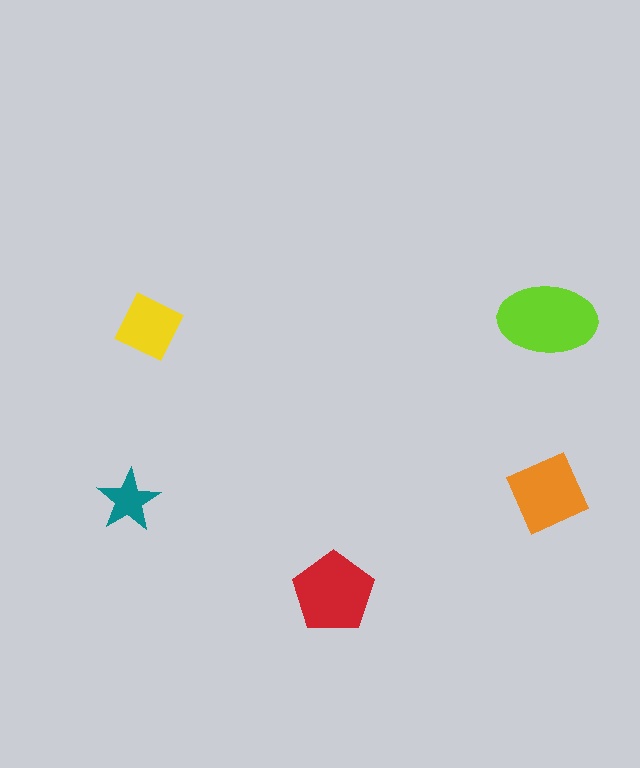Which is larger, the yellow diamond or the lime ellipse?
The lime ellipse.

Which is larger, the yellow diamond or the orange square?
The orange square.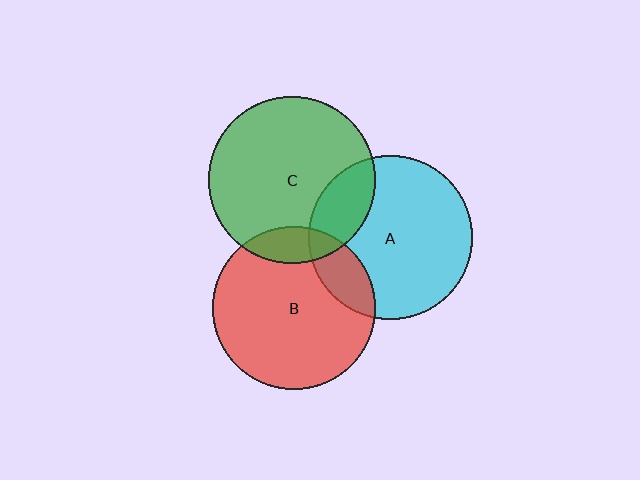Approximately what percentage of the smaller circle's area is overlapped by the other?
Approximately 15%.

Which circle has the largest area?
Circle C (green).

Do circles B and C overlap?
Yes.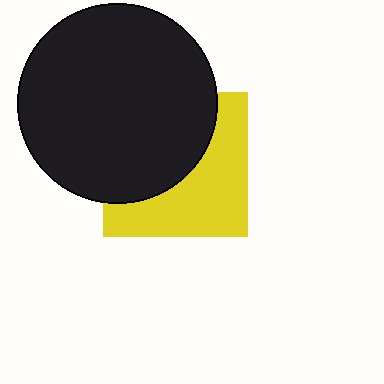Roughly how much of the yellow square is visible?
About half of it is visible (roughly 49%).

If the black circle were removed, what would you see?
You would see the complete yellow square.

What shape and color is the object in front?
The object in front is a black circle.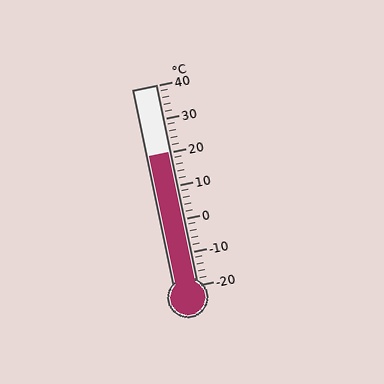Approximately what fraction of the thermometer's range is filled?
The thermometer is filled to approximately 65% of its range.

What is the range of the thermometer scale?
The thermometer scale ranges from -20°C to 40°C.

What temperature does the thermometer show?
The thermometer shows approximately 20°C.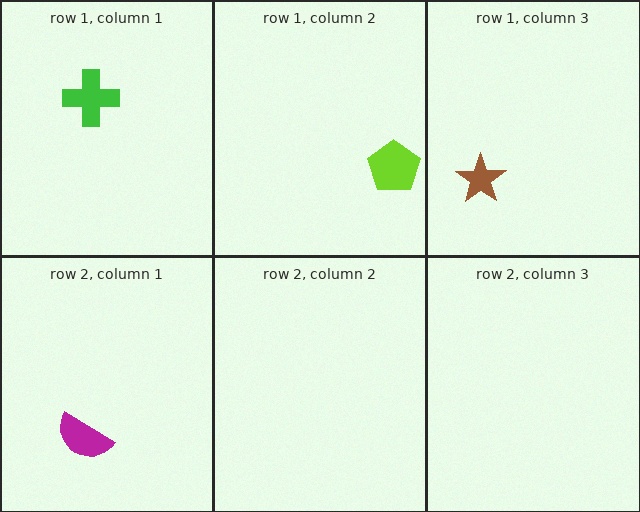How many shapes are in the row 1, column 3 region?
1.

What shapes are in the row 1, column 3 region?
The brown star.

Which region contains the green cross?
The row 1, column 1 region.